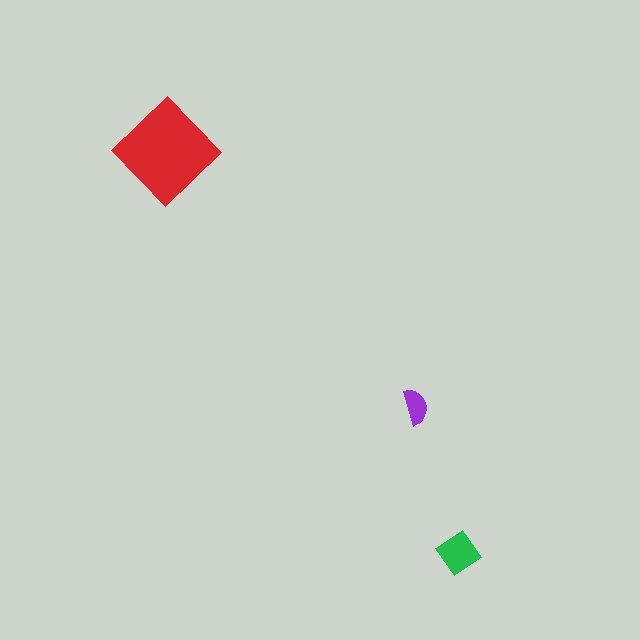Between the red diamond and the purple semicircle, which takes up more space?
The red diamond.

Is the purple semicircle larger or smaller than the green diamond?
Smaller.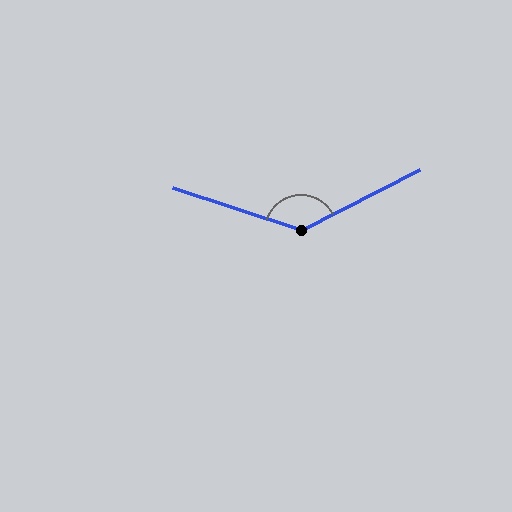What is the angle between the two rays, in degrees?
Approximately 134 degrees.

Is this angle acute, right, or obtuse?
It is obtuse.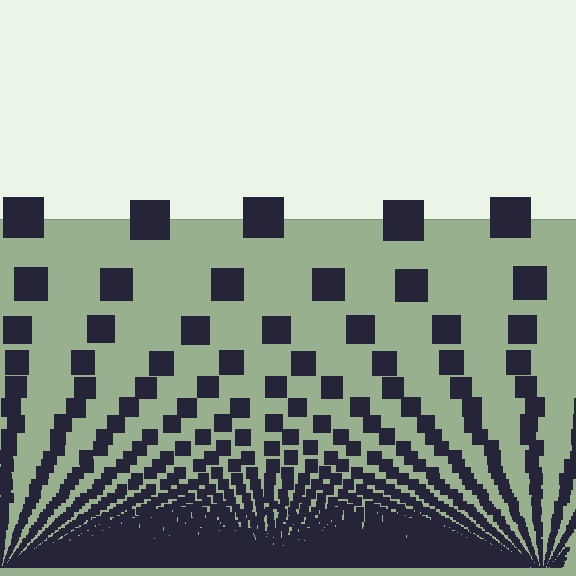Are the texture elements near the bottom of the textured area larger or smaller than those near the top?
Smaller. The gradient is inverted — elements near the bottom are smaller and denser.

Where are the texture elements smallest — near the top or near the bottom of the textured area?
Near the bottom.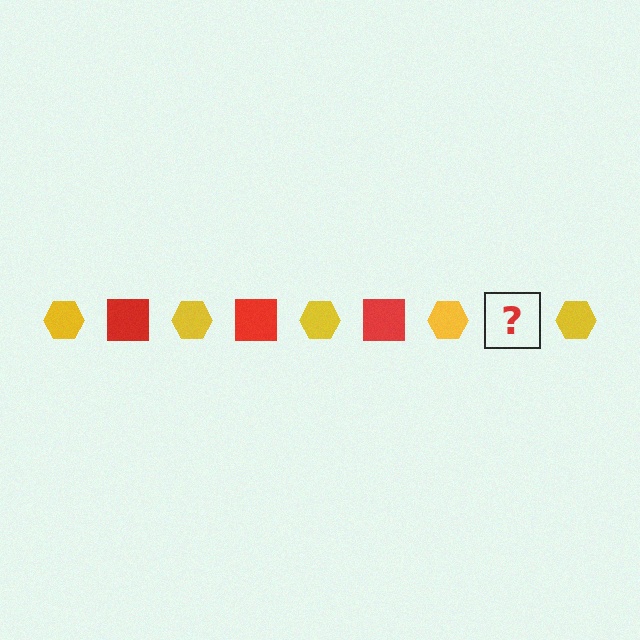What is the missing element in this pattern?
The missing element is a red square.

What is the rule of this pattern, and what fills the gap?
The rule is that the pattern alternates between yellow hexagon and red square. The gap should be filled with a red square.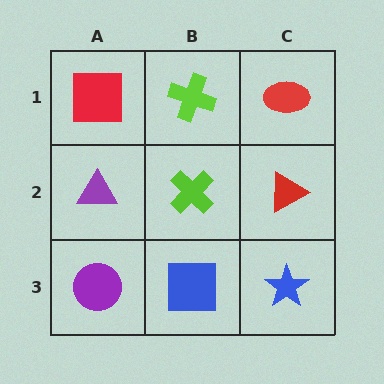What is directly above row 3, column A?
A purple triangle.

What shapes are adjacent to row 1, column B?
A lime cross (row 2, column B), a red square (row 1, column A), a red ellipse (row 1, column C).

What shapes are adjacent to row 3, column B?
A lime cross (row 2, column B), a purple circle (row 3, column A), a blue star (row 3, column C).